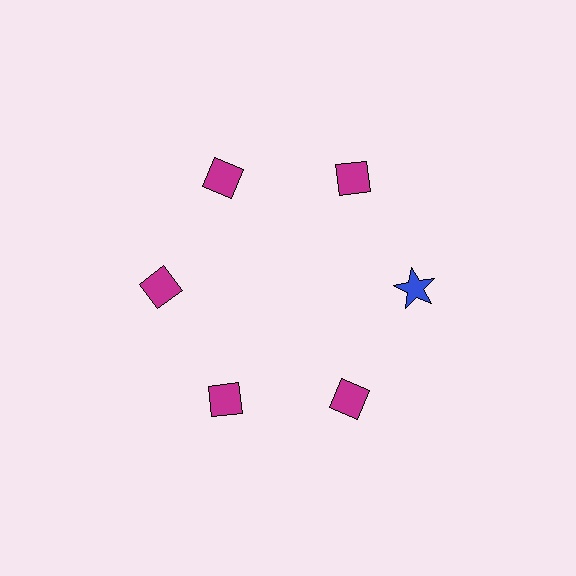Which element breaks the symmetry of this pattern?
The blue star at roughly the 3 o'clock position breaks the symmetry. All other shapes are magenta diamonds.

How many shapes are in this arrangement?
There are 6 shapes arranged in a ring pattern.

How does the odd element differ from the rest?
It differs in both color (blue instead of magenta) and shape (star instead of diamond).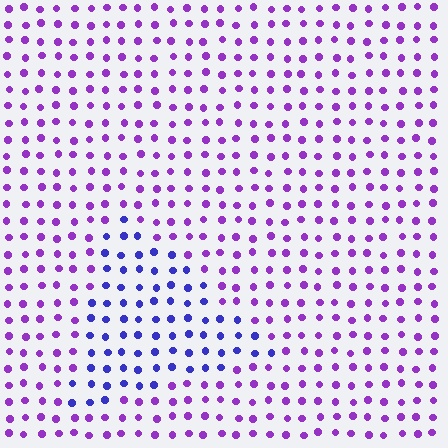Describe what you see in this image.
The image is filled with small purple elements in a uniform arrangement. A triangle-shaped region is visible where the elements are tinted to a slightly different hue, forming a subtle color boundary.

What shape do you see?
I see a triangle.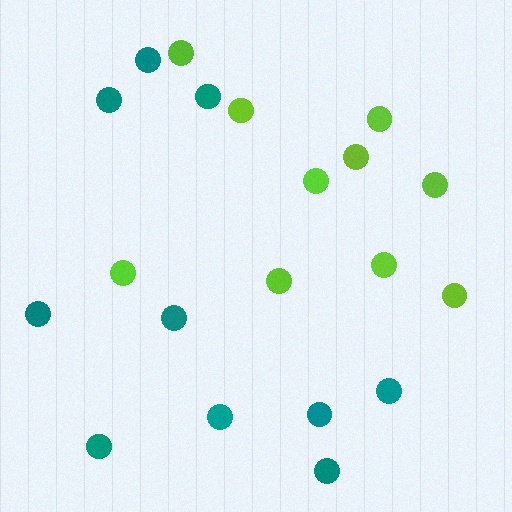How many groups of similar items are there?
There are 2 groups: one group of lime circles (10) and one group of teal circles (10).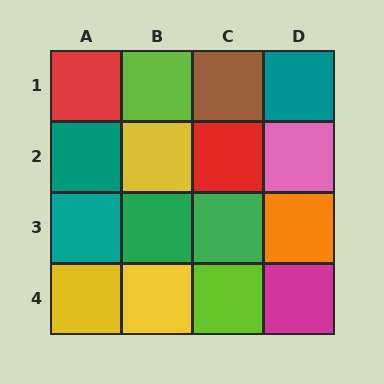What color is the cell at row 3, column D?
Orange.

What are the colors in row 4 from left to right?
Yellow, yellow, lime, magenta.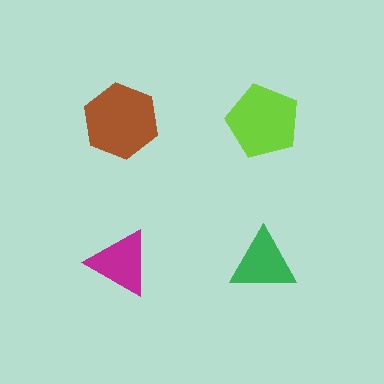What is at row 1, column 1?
A brown hexagon.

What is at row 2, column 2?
A green triangle.